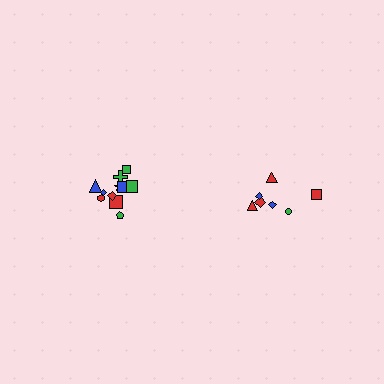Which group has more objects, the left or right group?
The left group.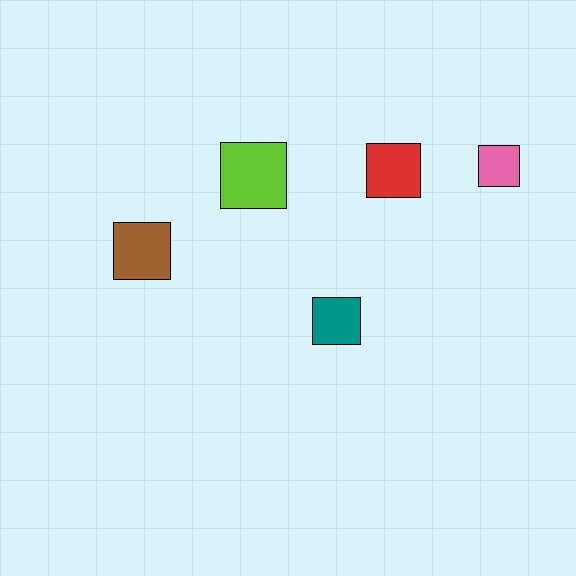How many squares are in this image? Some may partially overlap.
There are 5 squares.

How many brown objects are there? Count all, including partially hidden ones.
There is 1 brown object.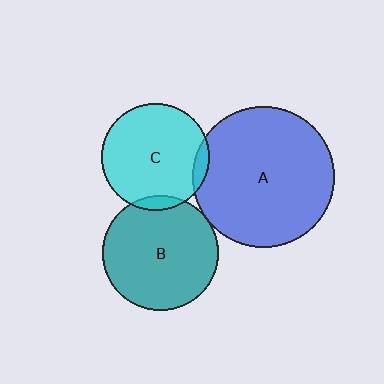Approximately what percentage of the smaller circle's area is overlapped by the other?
Approximately 5%.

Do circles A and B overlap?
Yes.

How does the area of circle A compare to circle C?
Approximately 1.7 times.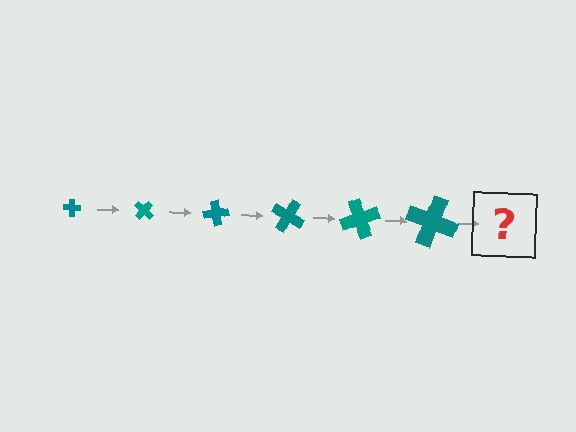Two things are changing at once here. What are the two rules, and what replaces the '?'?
The two rules are that the cross grows larger each step and it rotates 40 degrees each step. The '?' should be a cross, larger than the previous one and rotated 240 degrees from the start.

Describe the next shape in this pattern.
It should be a cross, larger than the previous one and rotated 240 degrees from the start.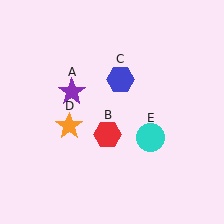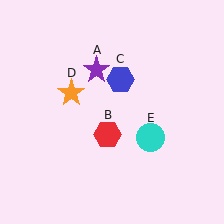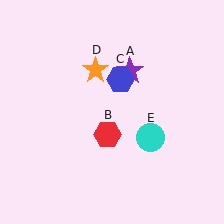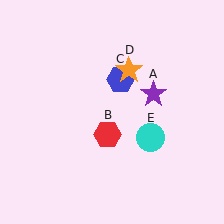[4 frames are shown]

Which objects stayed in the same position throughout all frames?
Red hexagon (object B) and blue hexagon (object C) and cyan circle (object E) remained stationary.